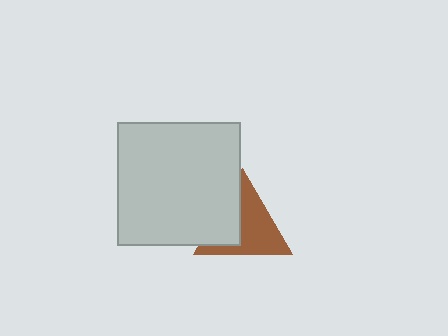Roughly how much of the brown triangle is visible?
About half of it is visible (roughly 63%).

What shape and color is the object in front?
The object in front is a light gray square.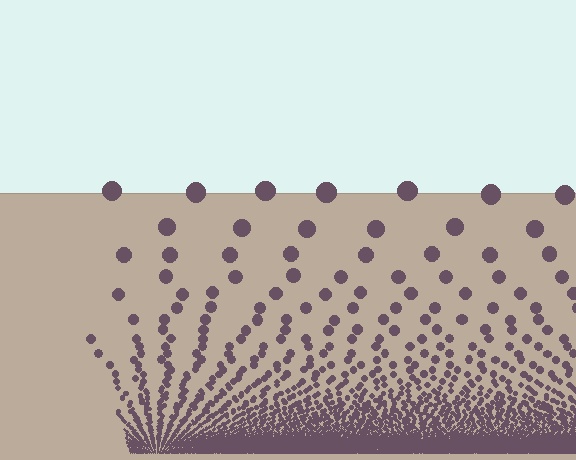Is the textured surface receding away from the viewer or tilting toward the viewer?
The surface appears to tilt toward the viewer. Texture elements get larger and sparser toward the top.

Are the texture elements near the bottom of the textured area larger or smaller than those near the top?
Smaller. The gradient is inverted — elements near the bottom are smaller and denser.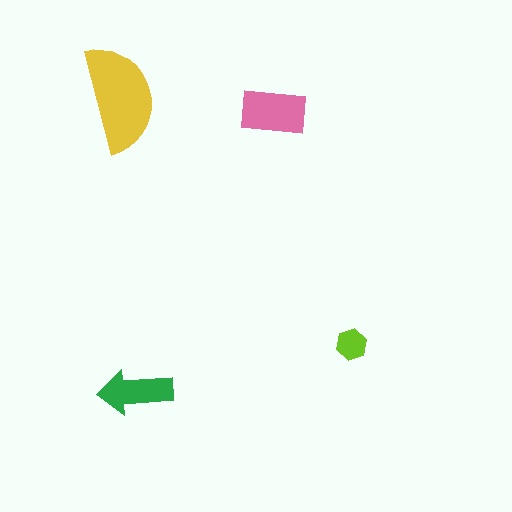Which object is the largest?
The yellow semicircle.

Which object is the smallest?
The lime hexagon.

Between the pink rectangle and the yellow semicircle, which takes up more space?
The yellow semicircle.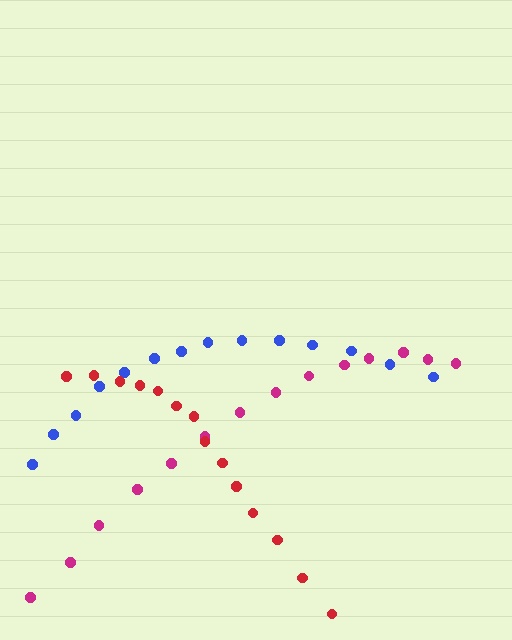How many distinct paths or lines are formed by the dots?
There are 3 distinct paths.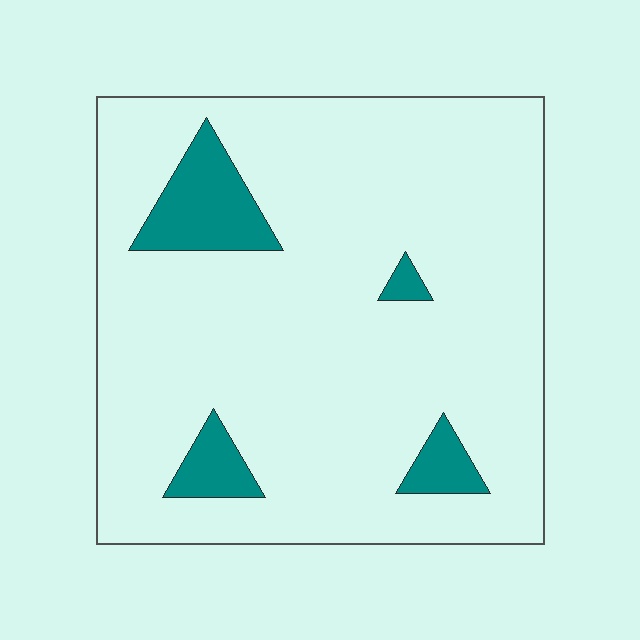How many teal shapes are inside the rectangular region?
4.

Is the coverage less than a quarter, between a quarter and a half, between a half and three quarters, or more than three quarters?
Less than a quarter.